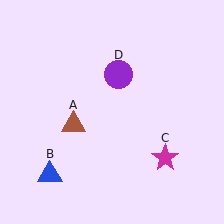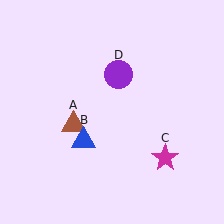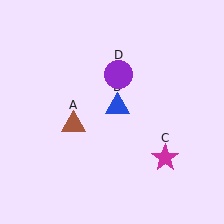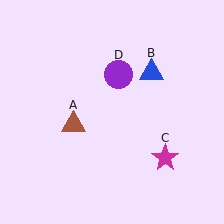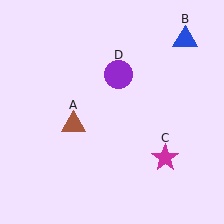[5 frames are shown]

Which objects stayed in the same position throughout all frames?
Brown triangle (object A) and magenta star (object C) and purple circle (object D) remained stationary.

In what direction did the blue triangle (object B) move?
The blue triangle (object B) moved up and to the right.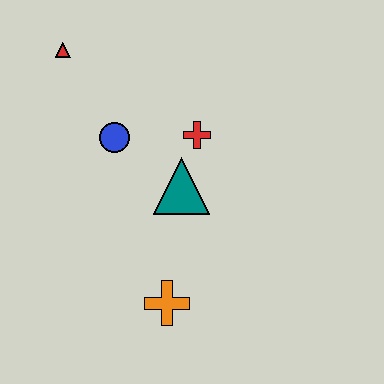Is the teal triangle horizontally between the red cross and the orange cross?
Yes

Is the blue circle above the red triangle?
No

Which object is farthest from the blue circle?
The orange cross is farthest from the blue circle.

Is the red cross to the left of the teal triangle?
No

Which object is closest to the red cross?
The teal triangle is closest to the red cross.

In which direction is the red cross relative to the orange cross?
The red cross is above the orange cross.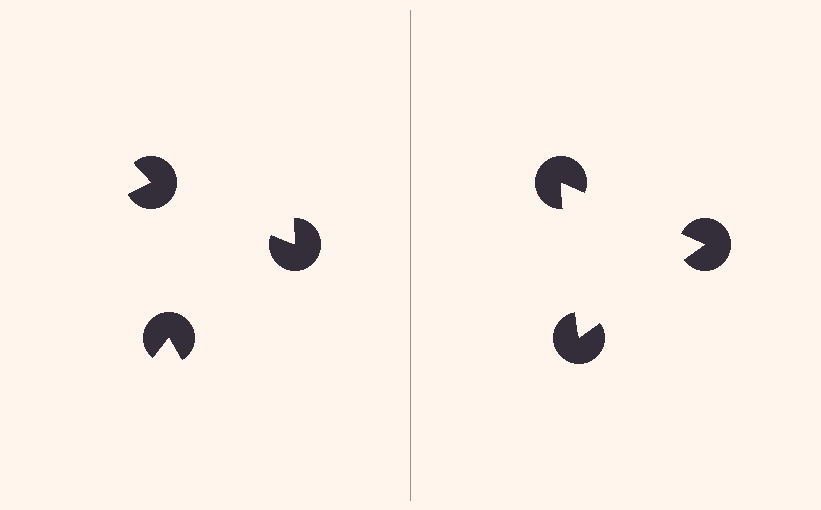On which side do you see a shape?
An illusory triangle appears on the right side. On the left side the wedge cuts are rotated, so no coherent shape forms.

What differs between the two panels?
The pac-man discs are positioned identically on both sides; only the wedge orientations differ. On the right they align to a triangle; on the left they are misaligned.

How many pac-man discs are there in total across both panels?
6 — 3 on each side.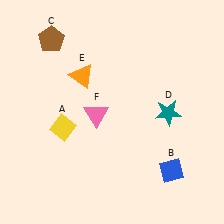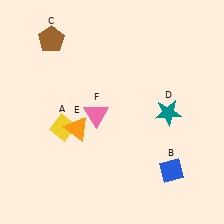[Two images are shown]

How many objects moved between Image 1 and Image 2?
1 object moved between the two images.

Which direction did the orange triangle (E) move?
The orange triangle (E) moved down.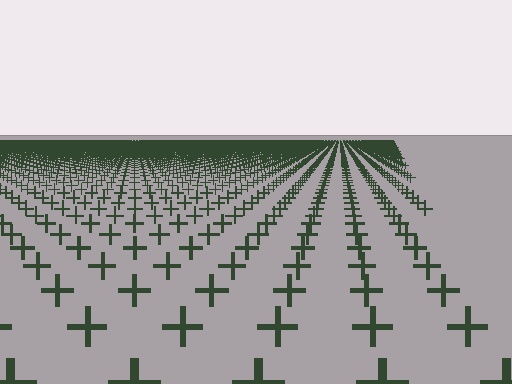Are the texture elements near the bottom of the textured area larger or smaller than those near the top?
Larger. Near the bottom, elements are closer to the viewer and appear at a bigger on-screen size.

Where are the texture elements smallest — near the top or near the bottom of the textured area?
Near the top.